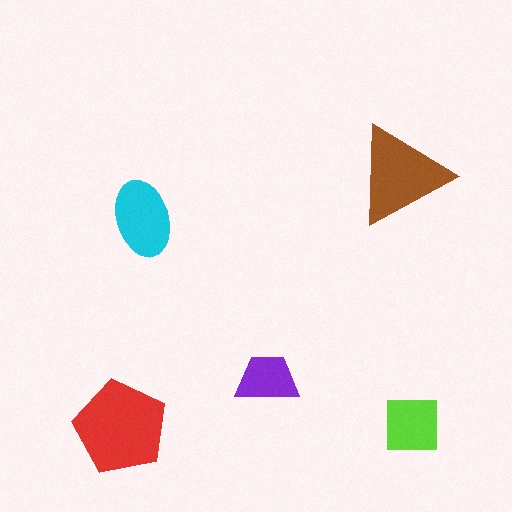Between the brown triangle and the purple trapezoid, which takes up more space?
The brown triangle.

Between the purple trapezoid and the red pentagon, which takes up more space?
The red pentagon.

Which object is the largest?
The red pentagon.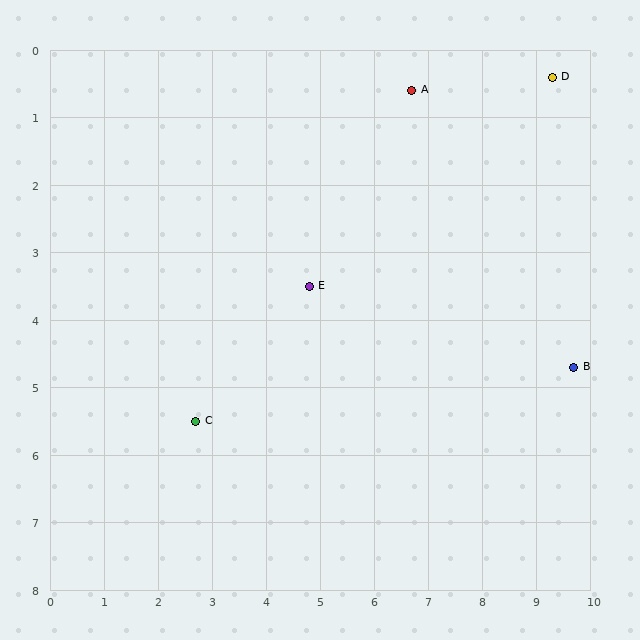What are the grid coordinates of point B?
Point B is at approximately (9.7, 4.7).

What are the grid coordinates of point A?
Point A is at approximately (6.7, 0.6).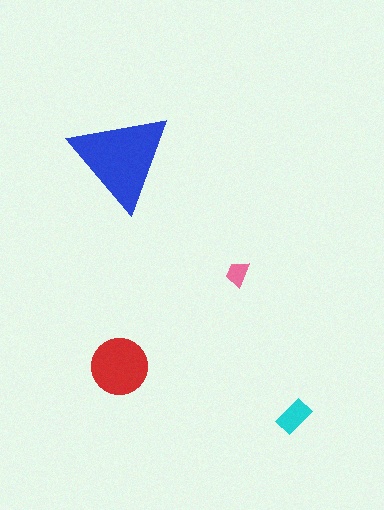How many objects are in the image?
There are 4 objects in the image.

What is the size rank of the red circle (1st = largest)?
2nd.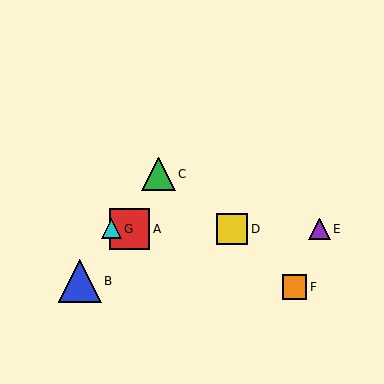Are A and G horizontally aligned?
Yes, both are at y≈229.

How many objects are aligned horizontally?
4 objects (A, D, E, G) are aligned horizontally.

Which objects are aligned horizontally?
Objects A, D, E, G are aligned horizontally.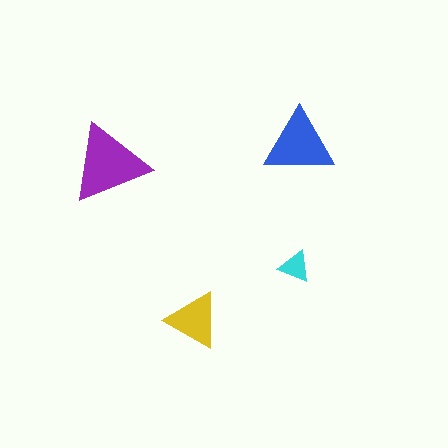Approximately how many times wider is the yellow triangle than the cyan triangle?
About 2 times wider.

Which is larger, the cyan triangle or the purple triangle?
The purple one.